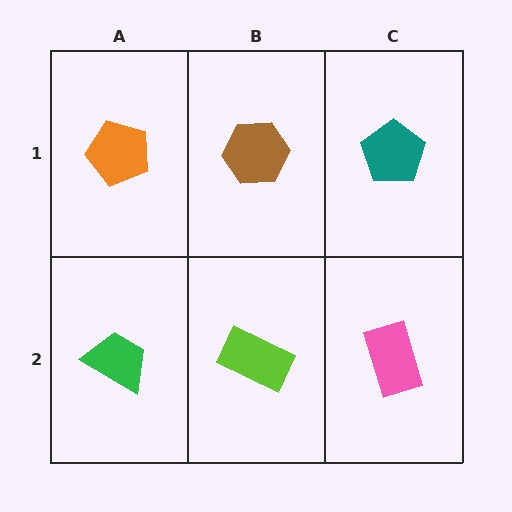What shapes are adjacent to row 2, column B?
A brown hexagon (row 1, column B), a green trapezoid (row 2, column A), a pink rectangle (row 2, column C).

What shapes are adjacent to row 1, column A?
A green trapezoid (row 2, column A), a brown hexagon (row 1, column B).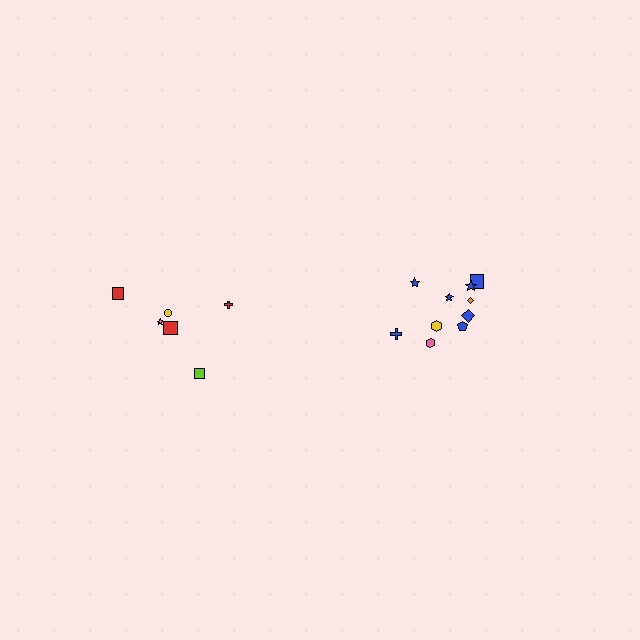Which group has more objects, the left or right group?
The right group.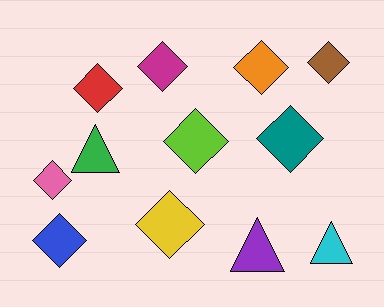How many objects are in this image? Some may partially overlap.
There are 12 objects.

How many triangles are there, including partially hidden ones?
There are 3 triangles.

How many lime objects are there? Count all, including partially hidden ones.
There is 1 lime object.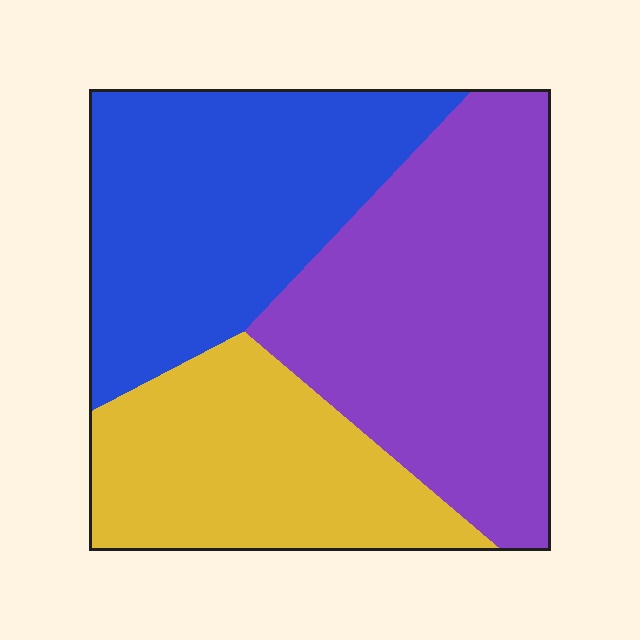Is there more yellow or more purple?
Purple.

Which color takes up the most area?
Purple, at roughly 40%.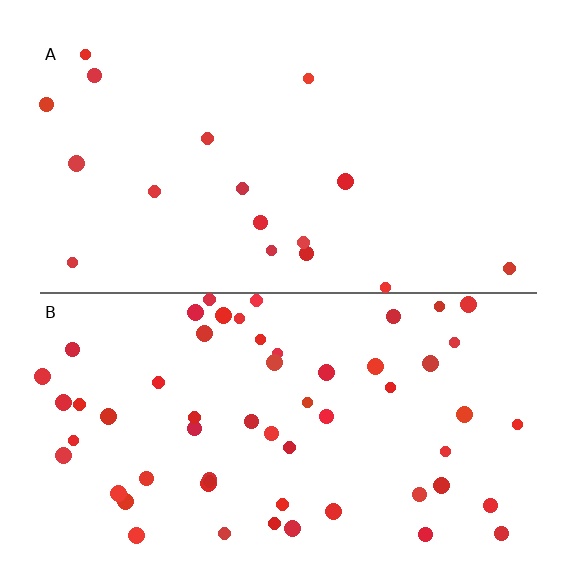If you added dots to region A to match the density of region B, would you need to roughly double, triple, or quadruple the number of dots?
Approximately triple.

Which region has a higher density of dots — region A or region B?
B (the bottom).